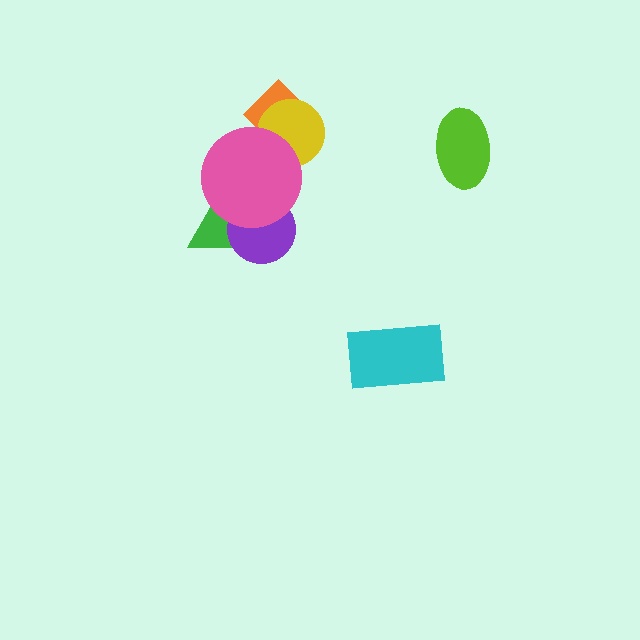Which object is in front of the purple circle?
The pink circle is in front of the purple circle.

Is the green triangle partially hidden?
Yes, it is partially covered by another shape.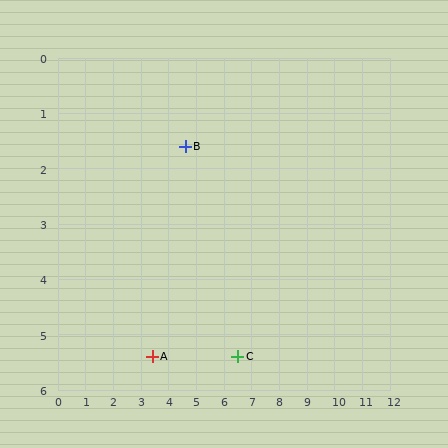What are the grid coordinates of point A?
Point A is at approximately (3.4, 5.4).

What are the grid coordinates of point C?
Point C is at approximately (6.5, 5.4).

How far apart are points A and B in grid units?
Points A and B are about 4.0 grid units apart.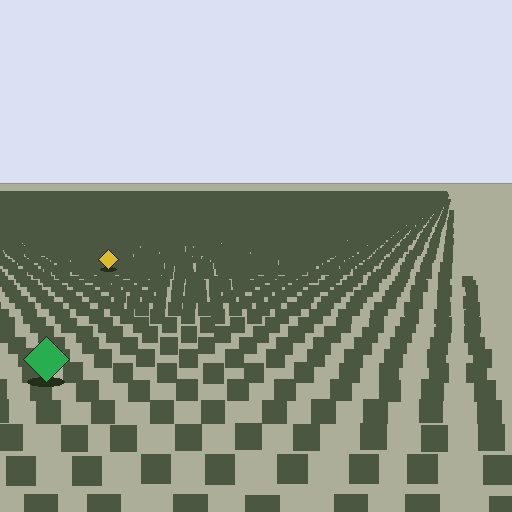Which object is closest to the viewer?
The green diamond is closest. The texture marks near it are larger and more spread out.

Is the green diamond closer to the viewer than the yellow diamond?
Yes. The green diamond is closer — you can tell from the texture gradient: the ground texture is coarser near it.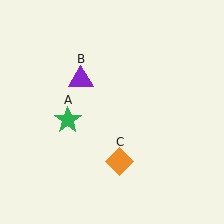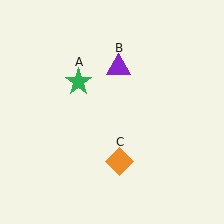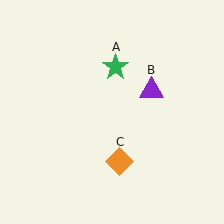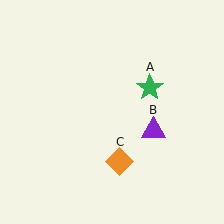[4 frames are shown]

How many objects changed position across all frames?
2 objects changed position: green star (object A), purple triangle (object B).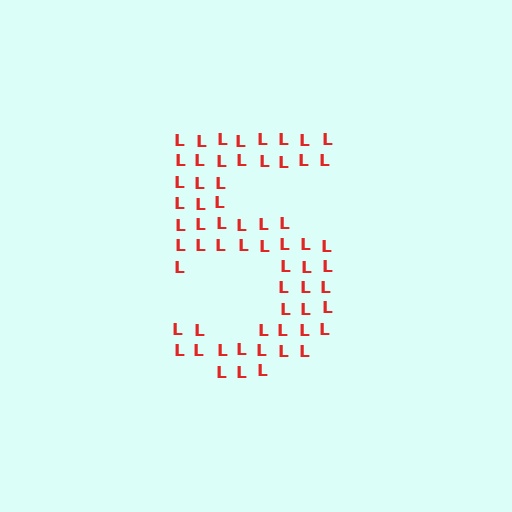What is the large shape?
The large shape is the digit 5.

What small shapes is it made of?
It is made of small letter L's.